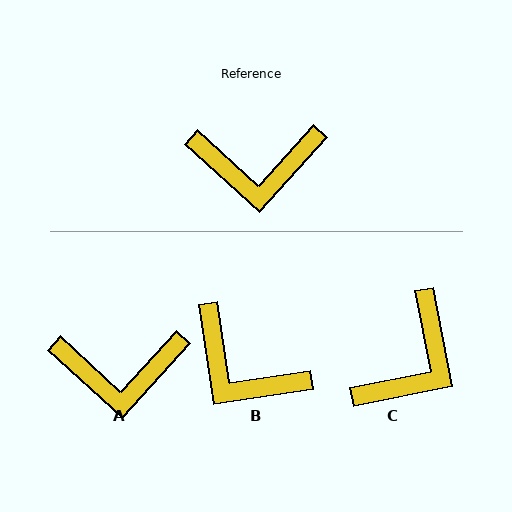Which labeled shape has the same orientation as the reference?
A.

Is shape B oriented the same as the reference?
No, it is off by about 39 degrees.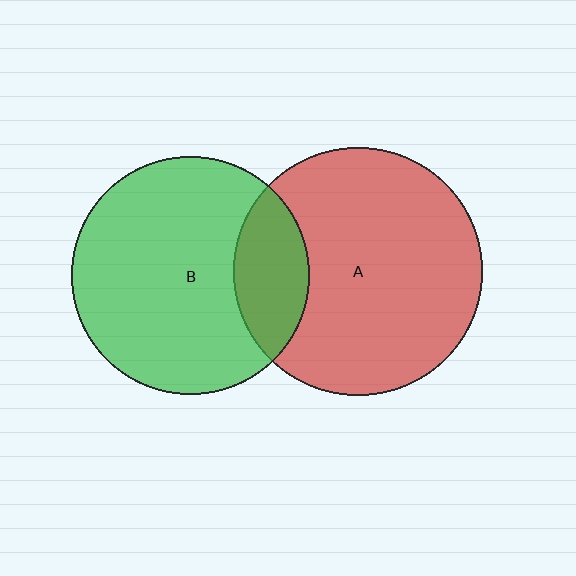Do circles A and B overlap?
Yes.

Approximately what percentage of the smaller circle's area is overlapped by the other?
Approximately 20%.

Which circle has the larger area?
Circle A (red).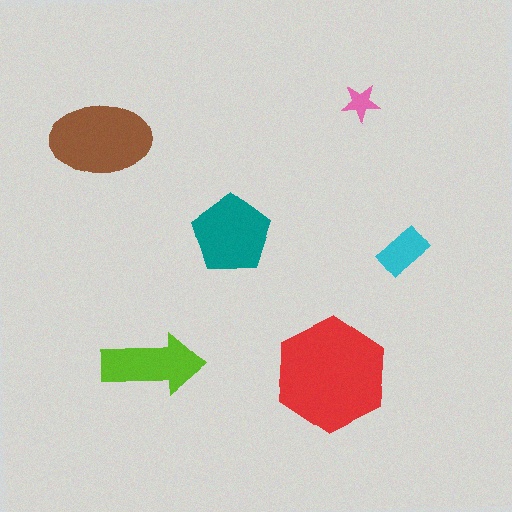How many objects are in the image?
There are 6 objects in the image.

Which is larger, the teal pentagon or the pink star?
The teal pentagon.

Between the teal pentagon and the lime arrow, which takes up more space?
The teal pentagon.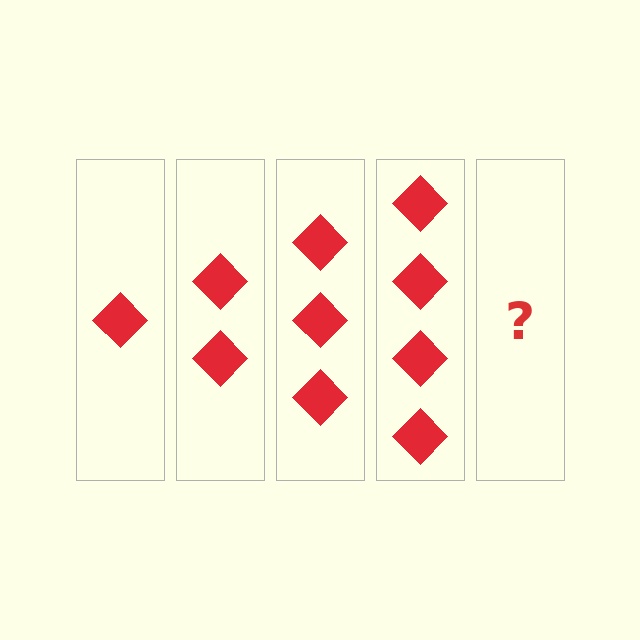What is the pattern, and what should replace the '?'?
The pattern is that each step adds one more diamond. The '?' should be 5 diamonds.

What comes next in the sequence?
The next element should be 5 diamonds.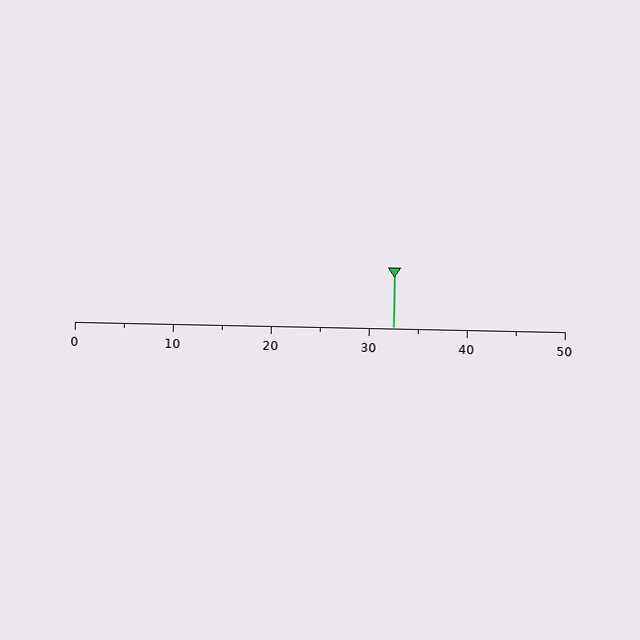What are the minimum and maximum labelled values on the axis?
The axis runs from 0 to 50.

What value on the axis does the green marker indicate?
The marker indicates approximately 32.5.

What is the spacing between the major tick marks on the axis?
The major ticks are spaced 10 apart.